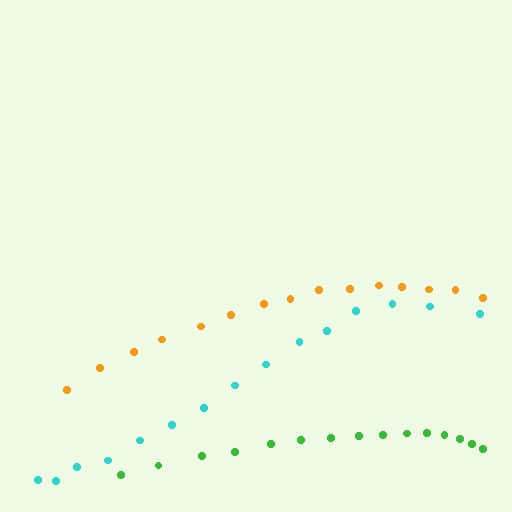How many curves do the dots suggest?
There are 3 distinct paths.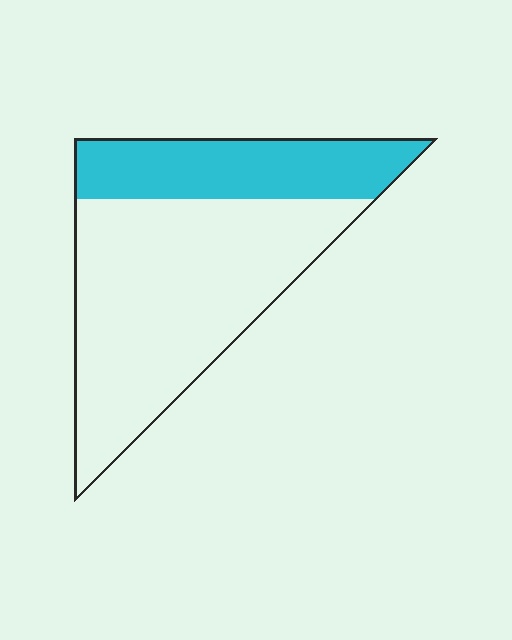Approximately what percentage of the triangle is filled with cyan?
Approximately 30%.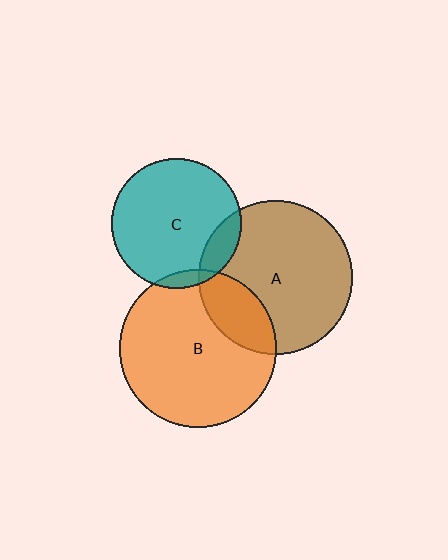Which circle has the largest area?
Circle B (orange).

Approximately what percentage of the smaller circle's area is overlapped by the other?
Approximately 5%.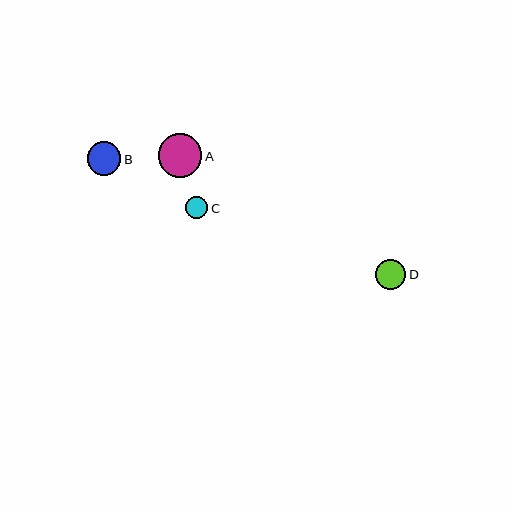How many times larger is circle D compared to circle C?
Circle D is approximately 1.4 times the size of circle C.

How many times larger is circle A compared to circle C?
Circle A is approximately 1.9 times the size of circle C.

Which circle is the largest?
Circle A is the largest with a size of approximately 43 pixels.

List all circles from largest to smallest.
From largest to smallest: A, B, D, C.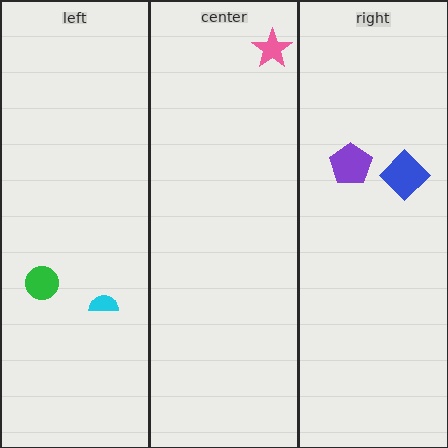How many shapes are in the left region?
2.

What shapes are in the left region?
The green circle, the cyan semicircle.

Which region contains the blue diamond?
The right region.